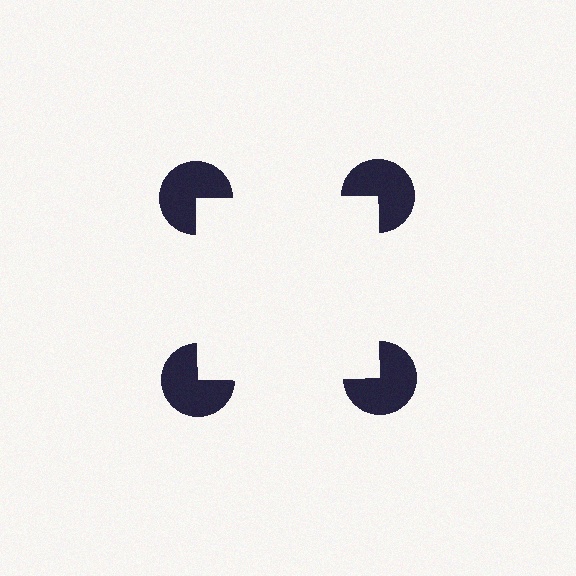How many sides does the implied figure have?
4 sides.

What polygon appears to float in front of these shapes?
An illusory square — its edges are inferred from the aligned wedge cuts in the pac-man discs, not physically drawn.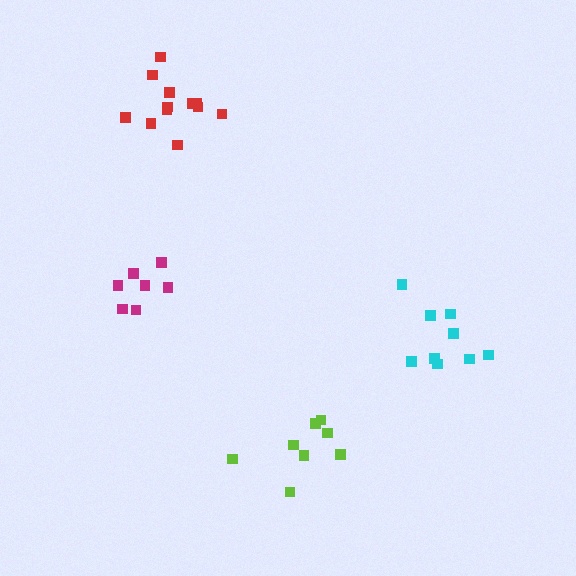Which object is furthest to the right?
The cyan cluster is rightmost.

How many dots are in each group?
Group 1: 7 dots, Group 2: 12 dots, Group 3: 8 dots, Group 4: 9 dots (36 total).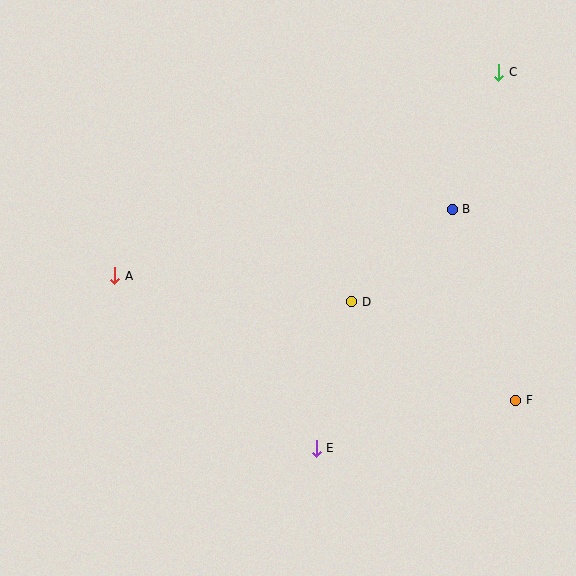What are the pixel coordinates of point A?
Point A is at (115, 276).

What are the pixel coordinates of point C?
Point C is at (499, 72).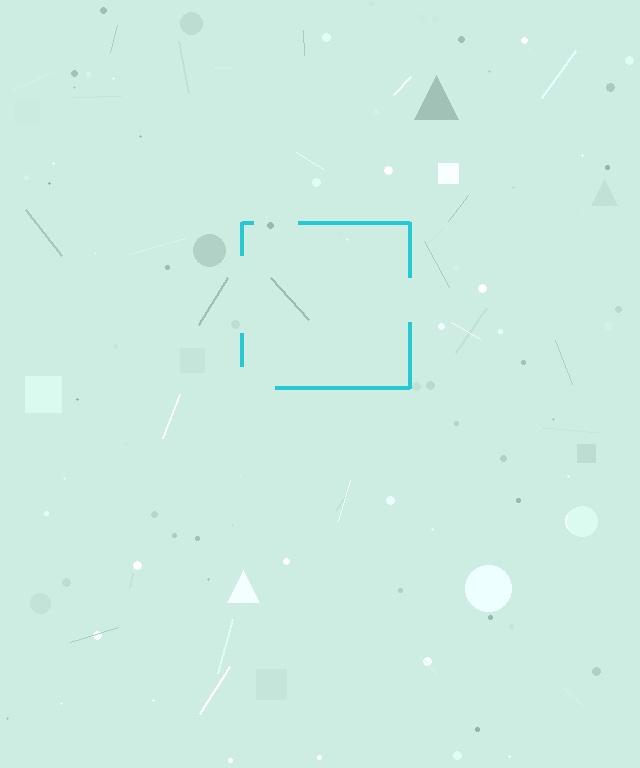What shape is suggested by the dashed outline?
The dashed outline suggests a square.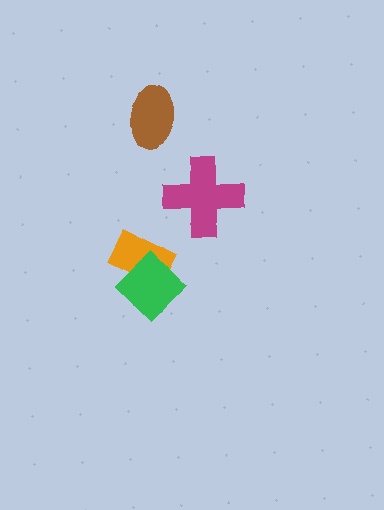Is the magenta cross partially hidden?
No, no other shape covers it.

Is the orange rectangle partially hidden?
Yes, it is partially covered by another shape.